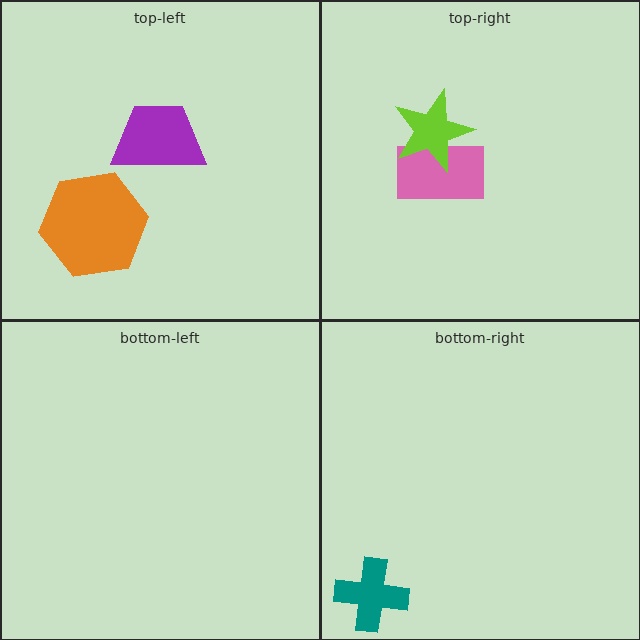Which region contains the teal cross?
The bottom-right region.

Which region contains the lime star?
The top-right region.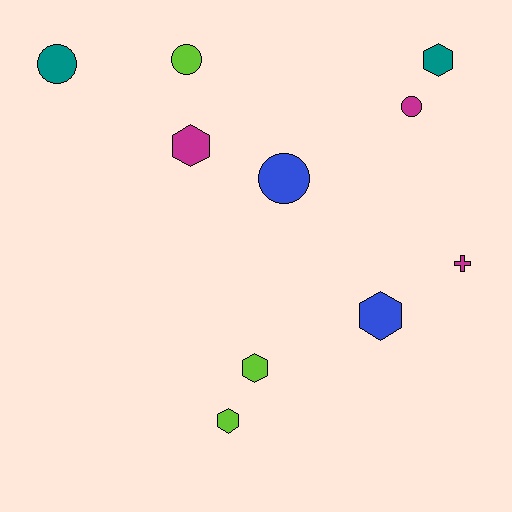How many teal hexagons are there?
There is 1 teal hexagon.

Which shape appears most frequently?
Hexagon, with 5 objects.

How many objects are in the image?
There are 10 objects.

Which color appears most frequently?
Lime, with 3 objects.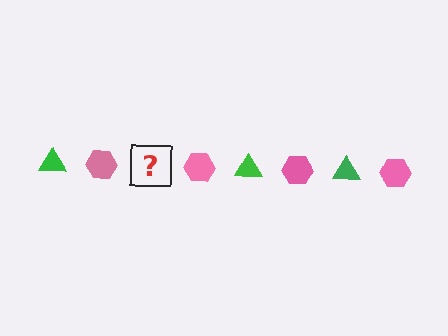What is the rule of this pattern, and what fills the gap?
The rule is that the pattern alternates between green triangle and pink hexagon. The gap should be filled with a green triangle.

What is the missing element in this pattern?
The missing element is a green triangle.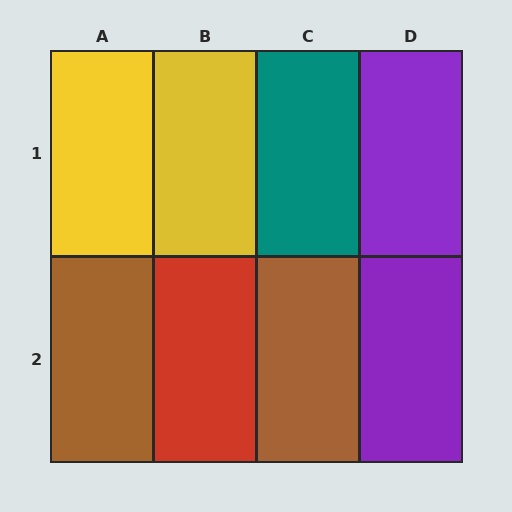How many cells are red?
1 cell is red.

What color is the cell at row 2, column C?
Brown.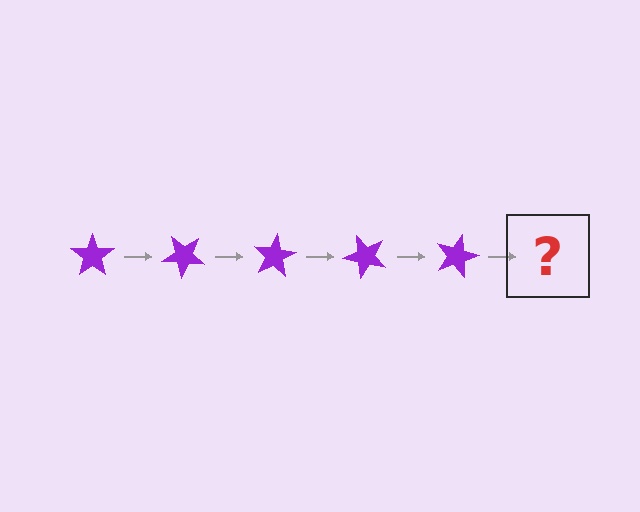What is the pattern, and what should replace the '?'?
The pattern is that the star rotates 40 degrees each step. The '?' should be a purple star rotated 200 degrees.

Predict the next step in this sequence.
The next step is a purple star rotated 200 degrees.